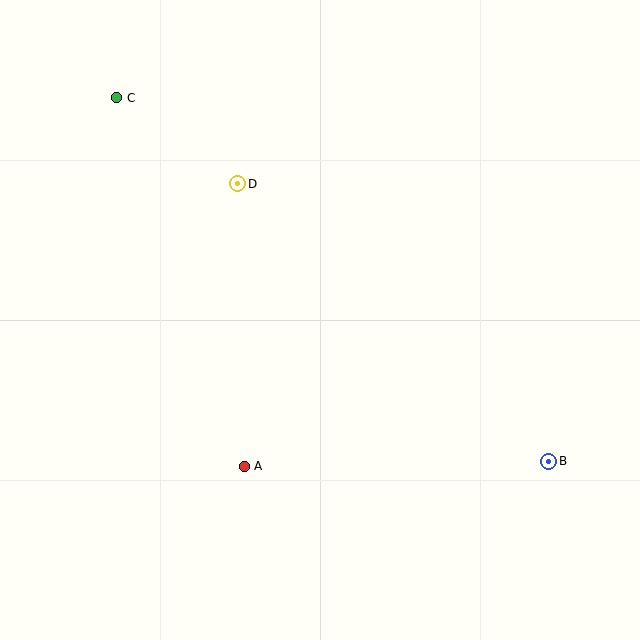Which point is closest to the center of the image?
Point D at (238, 184) is closest to the center.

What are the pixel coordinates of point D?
Point D is at (238, 184).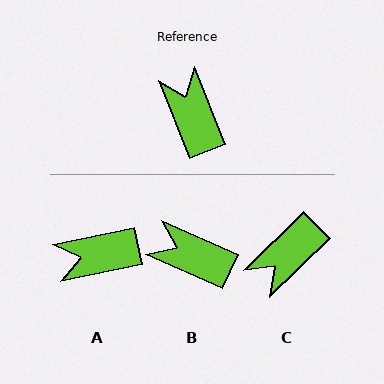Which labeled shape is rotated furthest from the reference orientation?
C, about 112 degrees away.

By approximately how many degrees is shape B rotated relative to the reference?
Approximately 44 degrees counter-clockwise.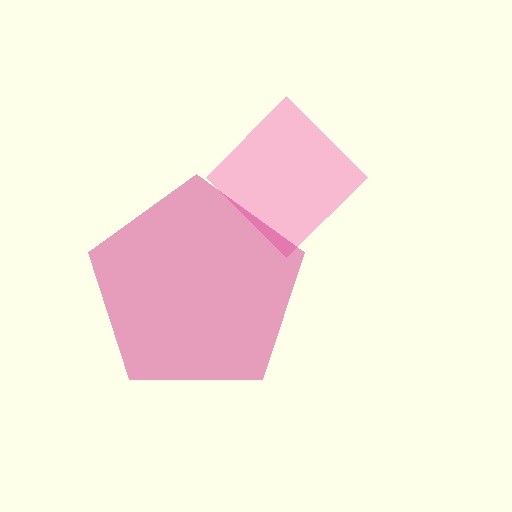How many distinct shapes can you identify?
There are 2 distinct shapes: a pink diamond, a magenta pentagon.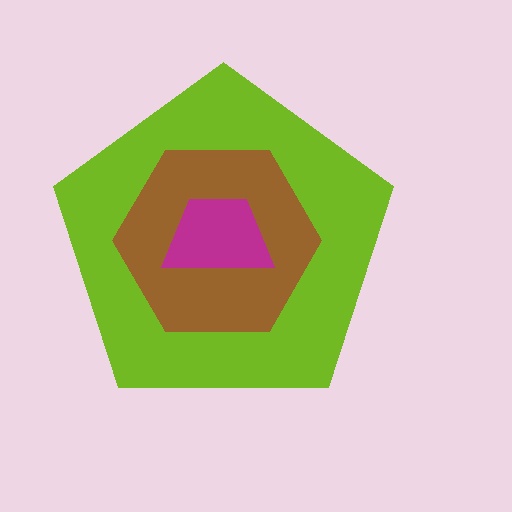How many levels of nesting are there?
3.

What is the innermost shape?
The magenta trapezoid.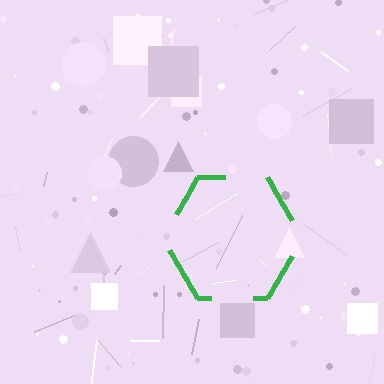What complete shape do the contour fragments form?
The contour fragments form a hexagon.